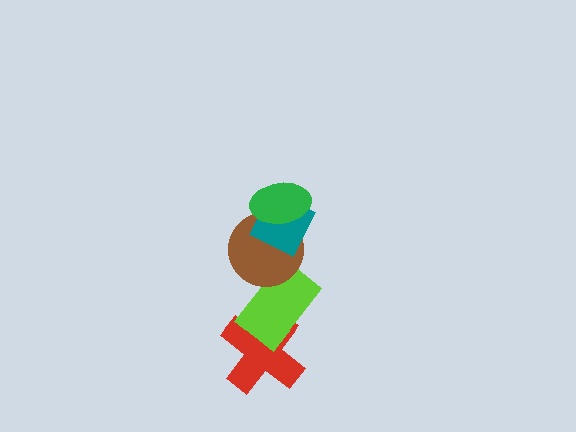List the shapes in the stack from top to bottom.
From top to bottom: the green ellipse, the teal diamond, the brown circle, the lime rectangle, the red cross.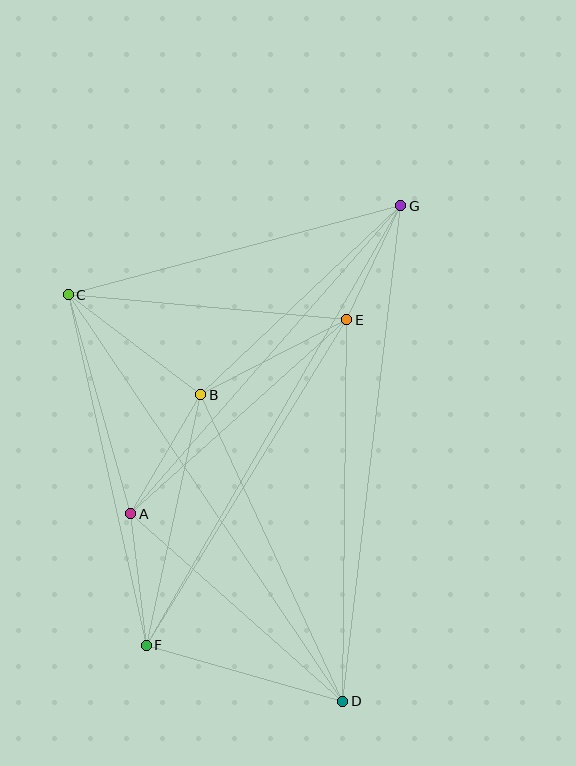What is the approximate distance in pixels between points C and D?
The distance between C and D is approximately 490 pixels.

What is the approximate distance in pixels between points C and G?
The distance between C and G is approximately 344 pixels.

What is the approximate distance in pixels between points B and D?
The distance between B and D is approximately 338 pixels.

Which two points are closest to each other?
Points E and G are closest to each other.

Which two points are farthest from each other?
Points F and G are farthest from each other.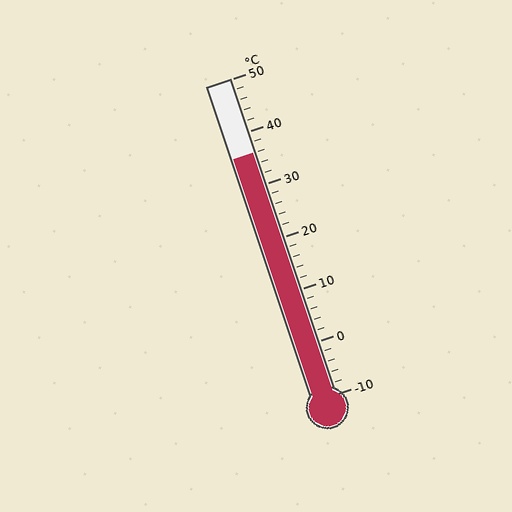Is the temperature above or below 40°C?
The temperature is below 40°C.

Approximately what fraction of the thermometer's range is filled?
The thermometer is filled to approximately 75% of its range.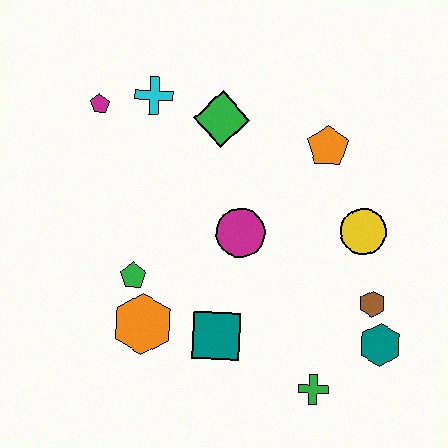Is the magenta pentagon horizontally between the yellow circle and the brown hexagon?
No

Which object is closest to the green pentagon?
The orange hexagon is closest to the green pentagon.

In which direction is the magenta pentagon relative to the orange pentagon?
The magenta pentagon is to the left of the orange pentagon.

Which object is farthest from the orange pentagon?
The orange hexagon is farthest from the orange pentagon.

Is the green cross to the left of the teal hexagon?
Yes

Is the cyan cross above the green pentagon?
Yes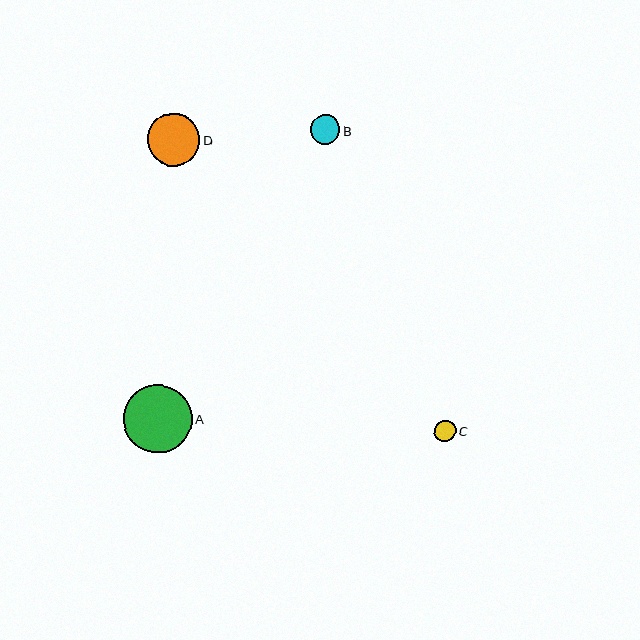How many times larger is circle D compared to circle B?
Circle D is approximately 1.8 times the size of circle B.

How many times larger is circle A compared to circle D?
Circle A is approximately 1.3 times the size of circle D.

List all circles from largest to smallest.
From largest to smallest: A, D, B, C.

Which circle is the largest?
Circle A is the largest with a size of approximately 69 pixels.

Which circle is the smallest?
Circle C is the smallest with a size of approximately 22 pixels.